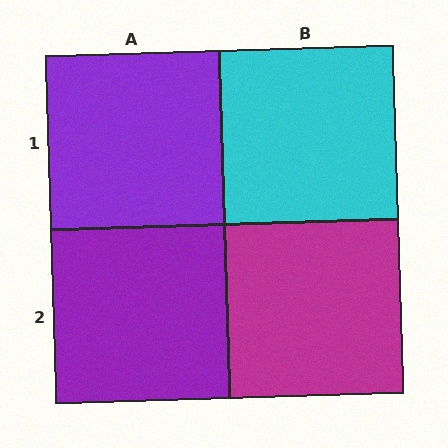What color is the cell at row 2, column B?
Magenta.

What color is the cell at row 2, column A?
Purple.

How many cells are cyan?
1 cell is cyan.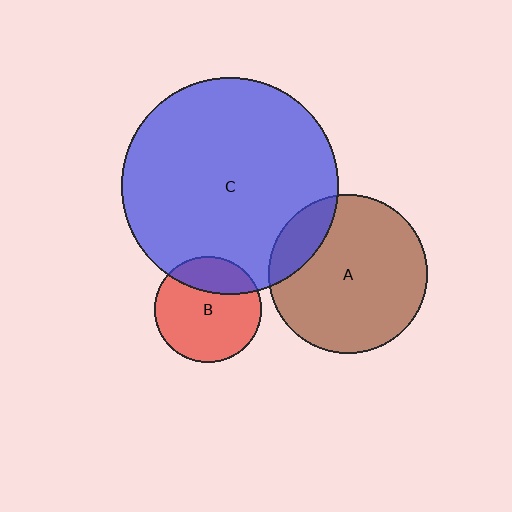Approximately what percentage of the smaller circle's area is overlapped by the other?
Approximately 15%.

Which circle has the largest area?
Circle C (blue).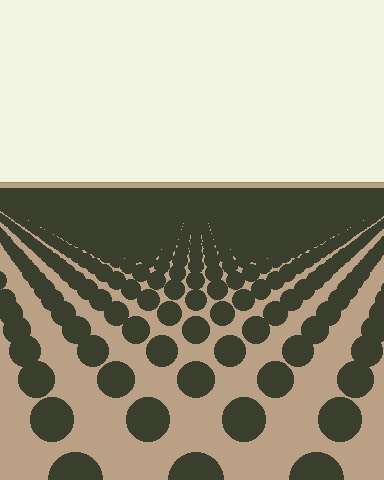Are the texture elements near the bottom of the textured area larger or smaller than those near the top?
Larger. Near the bottom, elements are closer to the viewer and appear at a bigger on-screen size.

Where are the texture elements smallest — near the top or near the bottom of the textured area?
Near the top.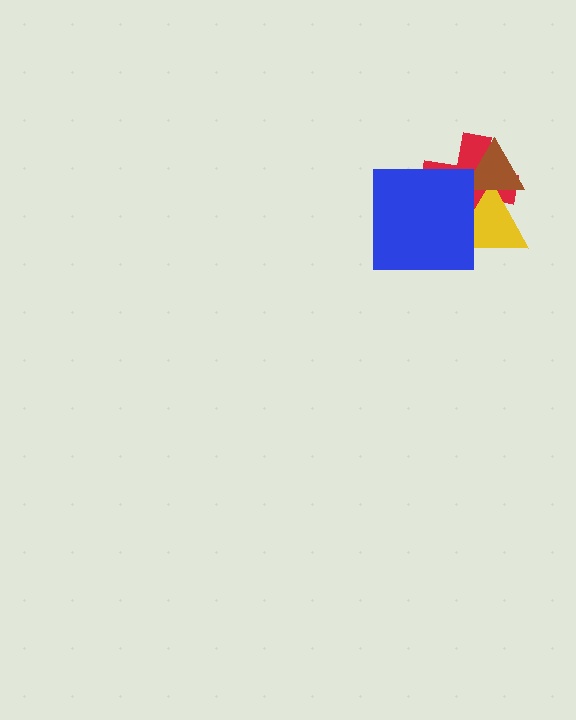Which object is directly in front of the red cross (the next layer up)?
The yellow triangle is directly in front of the red cross.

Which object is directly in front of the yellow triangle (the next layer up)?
The brown triangle is directly in front of the yellow triangle.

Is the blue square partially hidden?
No, no other shape covers it.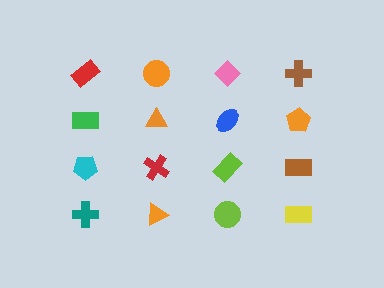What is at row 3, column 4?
A brown rectangle.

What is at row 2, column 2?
An orange triangle.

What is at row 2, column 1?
A green rectangle.